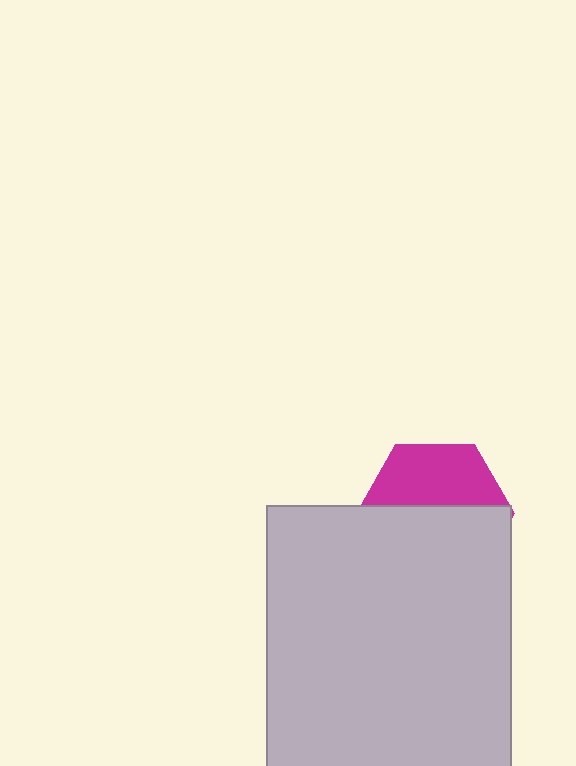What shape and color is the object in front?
The object in front is a light gray rectangle.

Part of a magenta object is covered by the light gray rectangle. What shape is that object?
It is a hexagon.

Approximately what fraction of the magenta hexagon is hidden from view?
Roughly 57% of the magenta hexagon is hidden behind the light gray rectangle.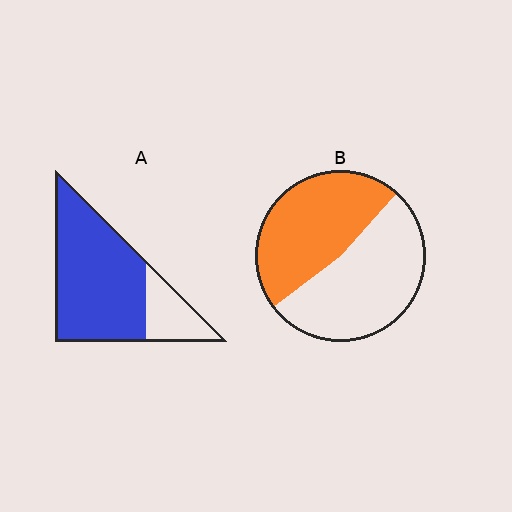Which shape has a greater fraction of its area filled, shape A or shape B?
Shape A.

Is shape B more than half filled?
Roughly half.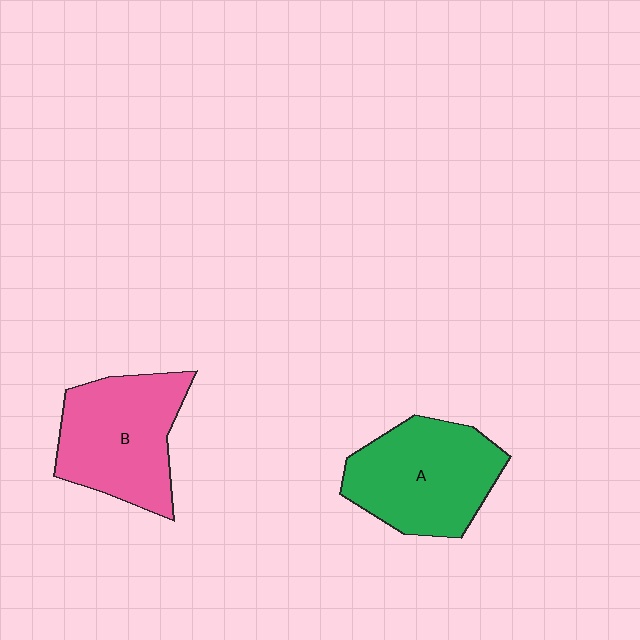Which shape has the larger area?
Shape A (green).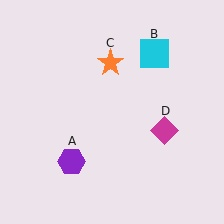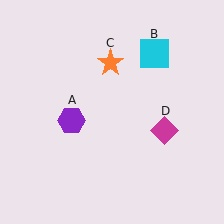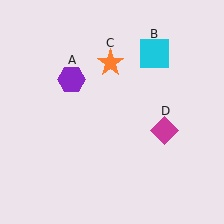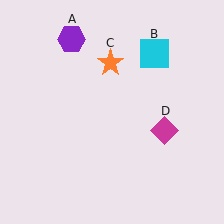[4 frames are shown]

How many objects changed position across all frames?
1 object changed position: purple hexagon (object A).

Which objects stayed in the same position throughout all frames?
Cyan square (object B) and orange star (object C) and magenta diamond (object D) remained stationary.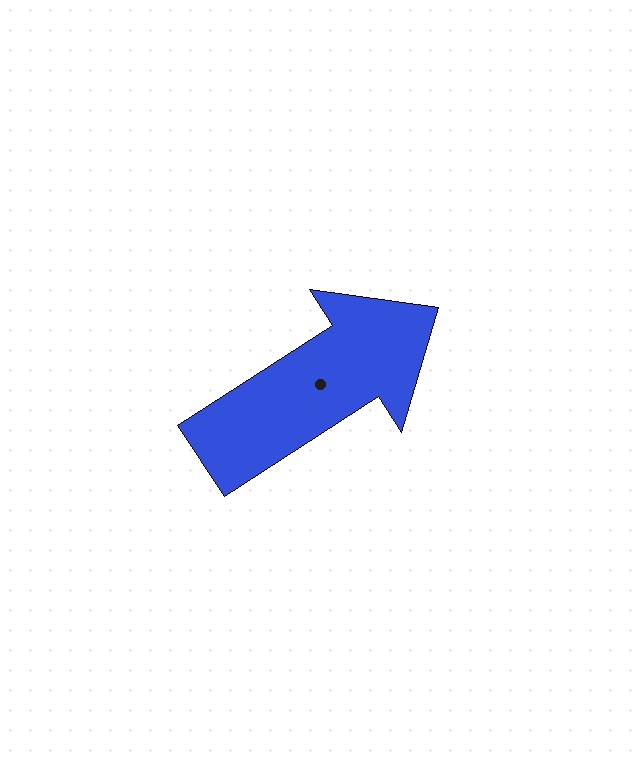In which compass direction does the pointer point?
Northeast.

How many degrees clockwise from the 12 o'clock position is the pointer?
Approximately 57 degrees.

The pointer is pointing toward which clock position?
Roughly 2 o'clock.